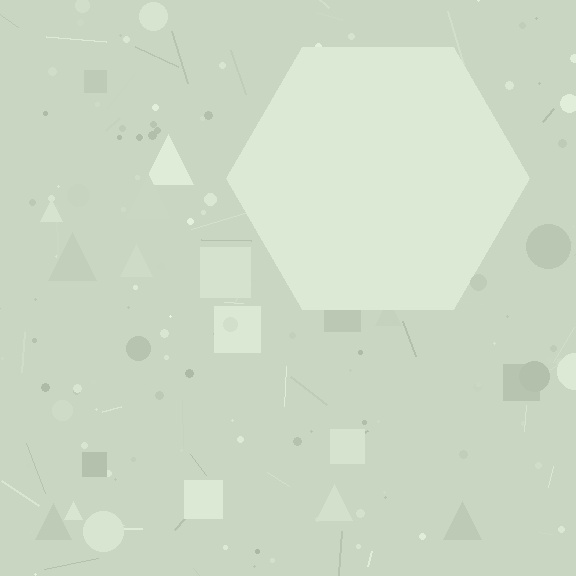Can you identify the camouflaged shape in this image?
The camouflaged shape is a hexagon.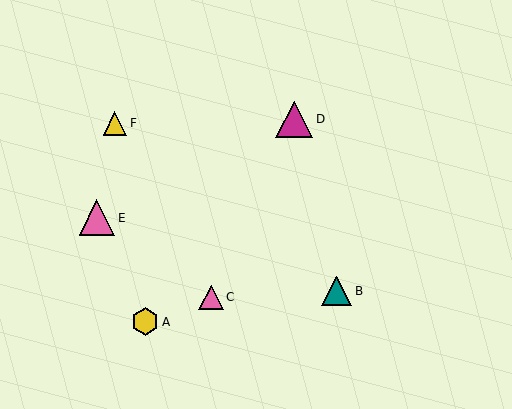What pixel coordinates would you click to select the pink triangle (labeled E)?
Click at (97, 218) to select the pink triangle E.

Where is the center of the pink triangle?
The center of the pink triangle is at (211, 297).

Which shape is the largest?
The magenta triangle (labeled D) is the largest.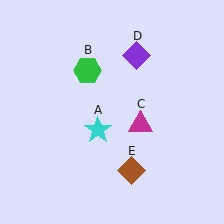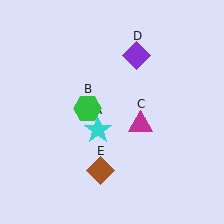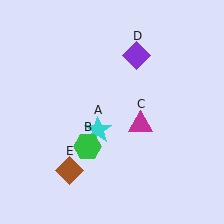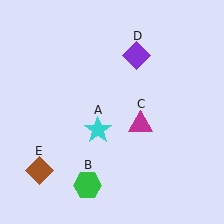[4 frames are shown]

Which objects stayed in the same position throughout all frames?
Cyan star (object A) and magenta triangle (object C) and purple diamond (object D) remained stationary.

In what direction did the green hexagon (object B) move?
The green hexagon (object B) moved down.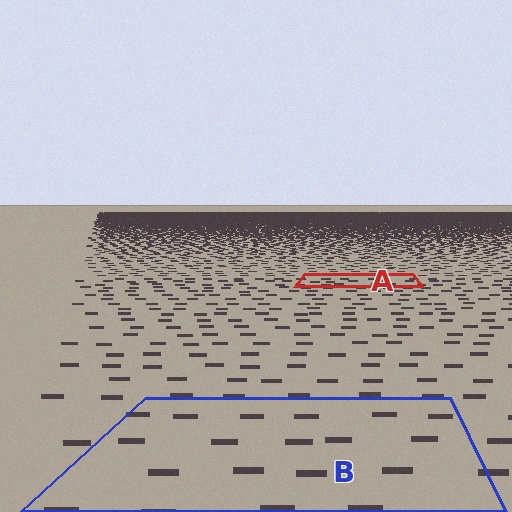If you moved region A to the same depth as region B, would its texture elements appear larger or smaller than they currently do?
They would appear larger. At a closer depth, the same texture elements are projected at a bigger on-screen size.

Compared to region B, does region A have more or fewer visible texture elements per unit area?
Region A has more texture elements per unit area — they are packed more densely because it is farther away.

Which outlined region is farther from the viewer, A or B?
Region A is farther from the viewer — the texture elements inside it appear smaller and more densely packed.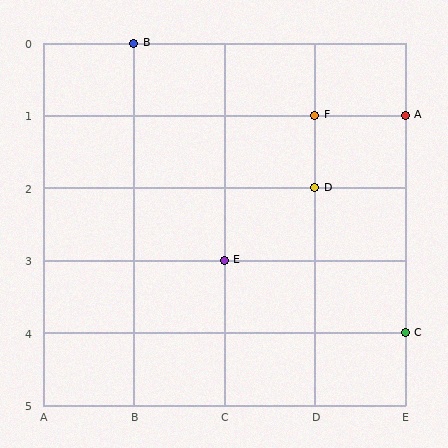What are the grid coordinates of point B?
Point B is at grid coordinates (B, 0).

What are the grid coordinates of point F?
Point F is at grid coordinates (D, 1).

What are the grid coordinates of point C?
Point C is at grid coordinates (E, 4).